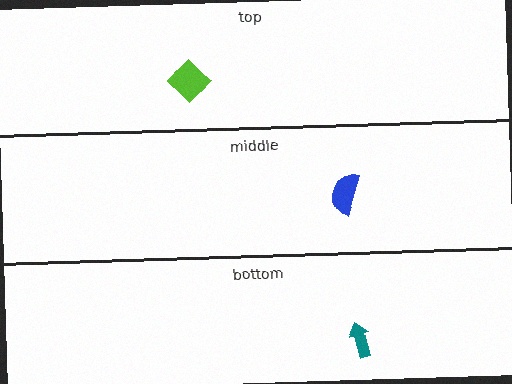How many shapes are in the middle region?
1.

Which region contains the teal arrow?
The bottom region.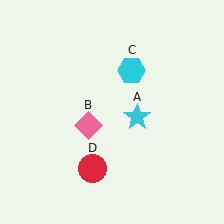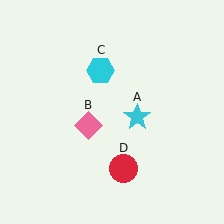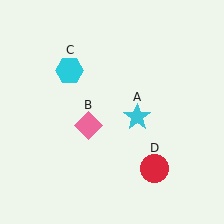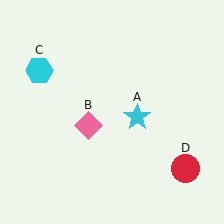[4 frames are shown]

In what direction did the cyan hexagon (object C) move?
The cyan hexagon (object C) moved left.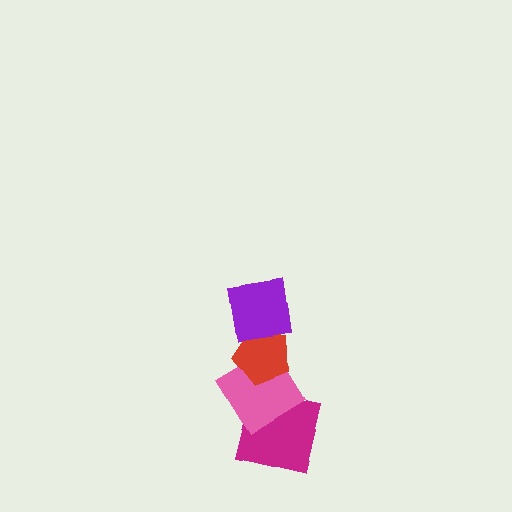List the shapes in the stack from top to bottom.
From top to bottom: the purple square, the red pentagon, the pink diamond, the magenta square.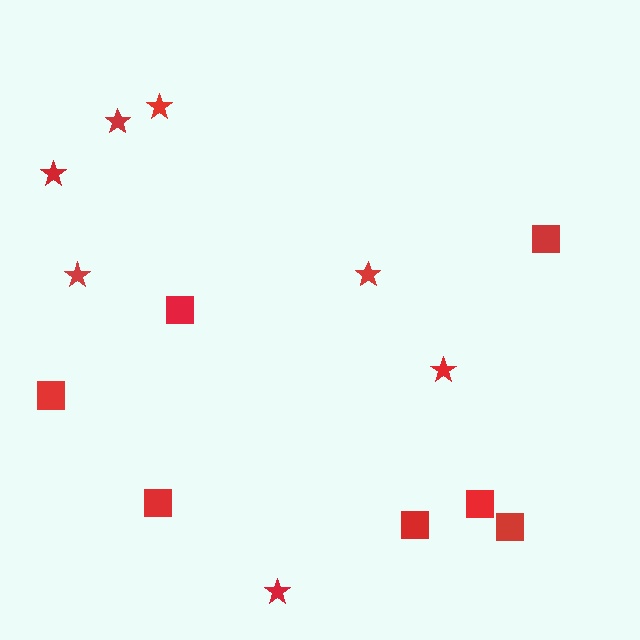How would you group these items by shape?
There are 2 groups: one group of stars (7) and one group of squares (7).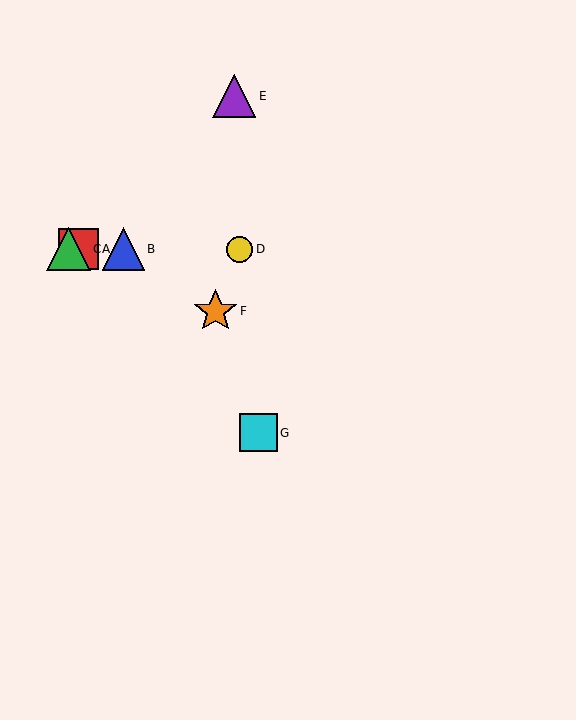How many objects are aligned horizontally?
4 objects (A, B, C, D) are aligned horizontally.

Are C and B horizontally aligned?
Yes, both are at y≈249.